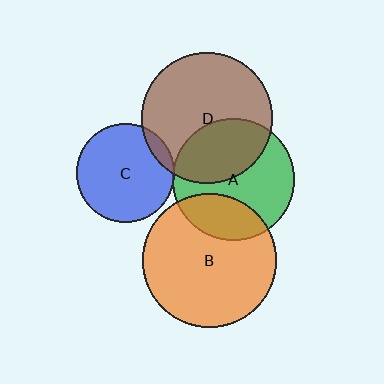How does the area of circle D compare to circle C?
Approximately 1.8 times.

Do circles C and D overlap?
Yes.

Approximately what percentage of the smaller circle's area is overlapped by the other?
Approximately 10%.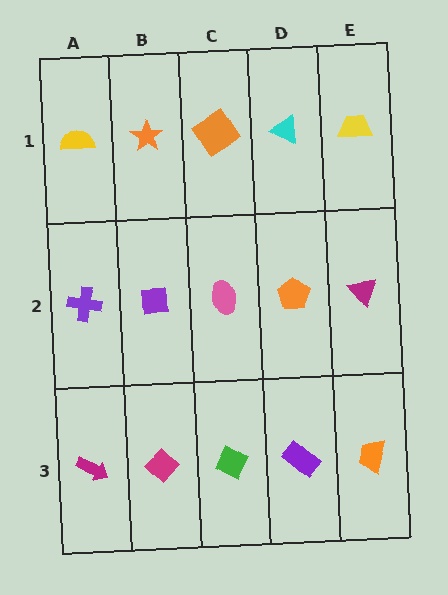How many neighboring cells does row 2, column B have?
4.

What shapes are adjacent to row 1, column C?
A pink ellipse (row 2, column C), an orange star (row 1, column B), a cyan triangle (row 1, column D).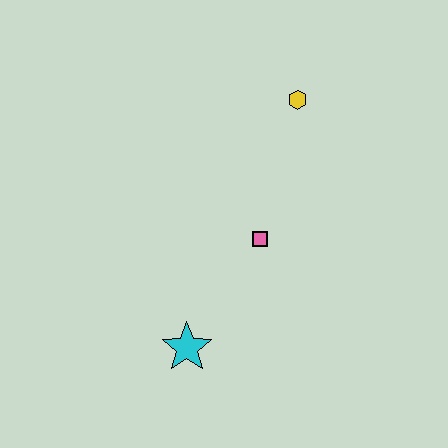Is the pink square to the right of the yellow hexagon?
No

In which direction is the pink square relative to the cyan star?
The pink square is above the cyan star.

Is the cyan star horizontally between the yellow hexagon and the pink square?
No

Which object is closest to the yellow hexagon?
The pink square is closest to the yellow hexagon.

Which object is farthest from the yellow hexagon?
The cyan star is farthest from the yellow hexagon.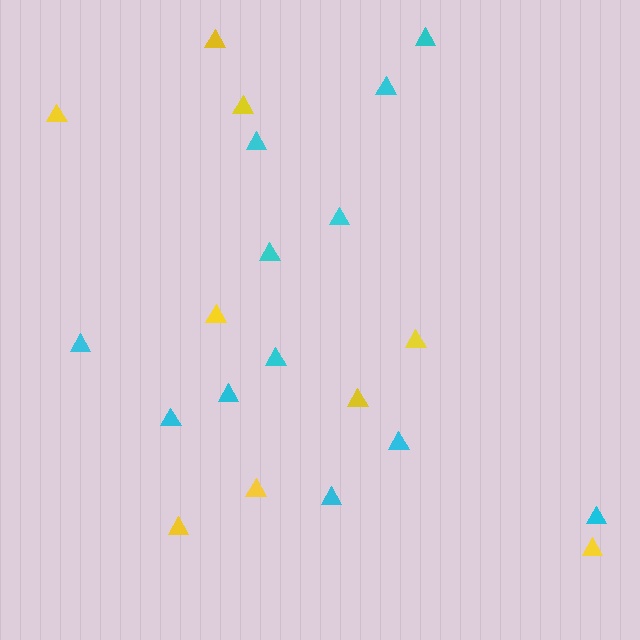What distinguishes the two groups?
There are 2 groups: one group of cyan triangles (12) and one group of yellow triangles (9).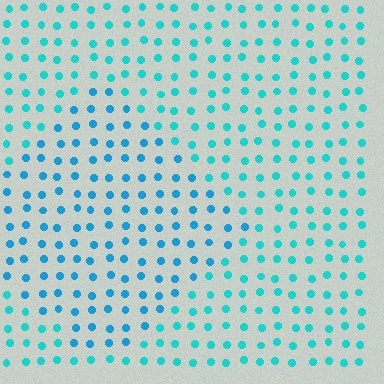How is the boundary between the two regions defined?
The boundary is defined purely by a slight shift in hue (about 21 degrees). Spacing, size, and orientation are identical on both sides.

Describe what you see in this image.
The image is filled with small cyan elements in a uniform arrangement. A diamond-shaped region is visible where the elements are tinted to a slightly different hue, forming a subtle color boundary.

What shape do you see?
I see a diamond.